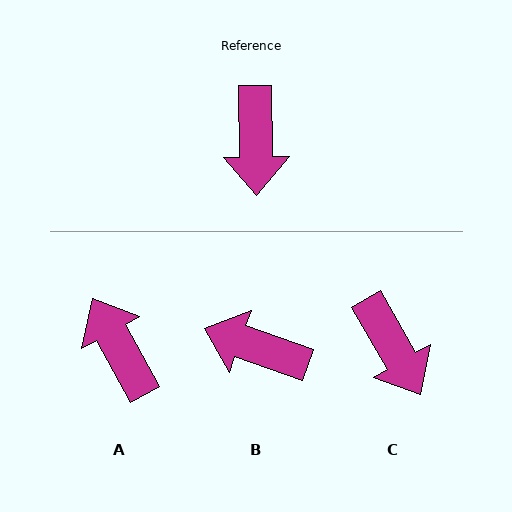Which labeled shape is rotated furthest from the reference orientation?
A, about 152 degrees away.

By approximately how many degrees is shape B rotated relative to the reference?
Approximately 110 degrees clockwise.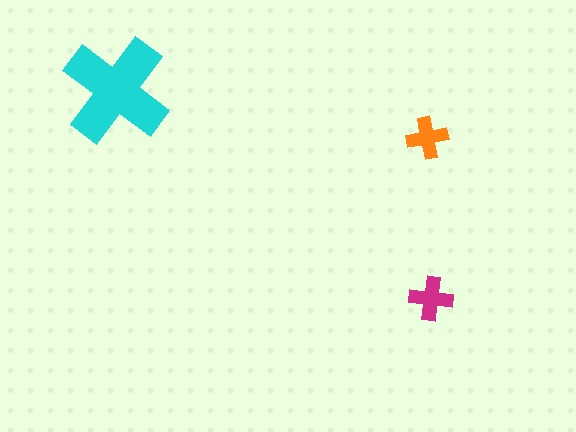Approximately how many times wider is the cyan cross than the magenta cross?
About 2.5 times wider.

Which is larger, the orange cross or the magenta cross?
The magenta one.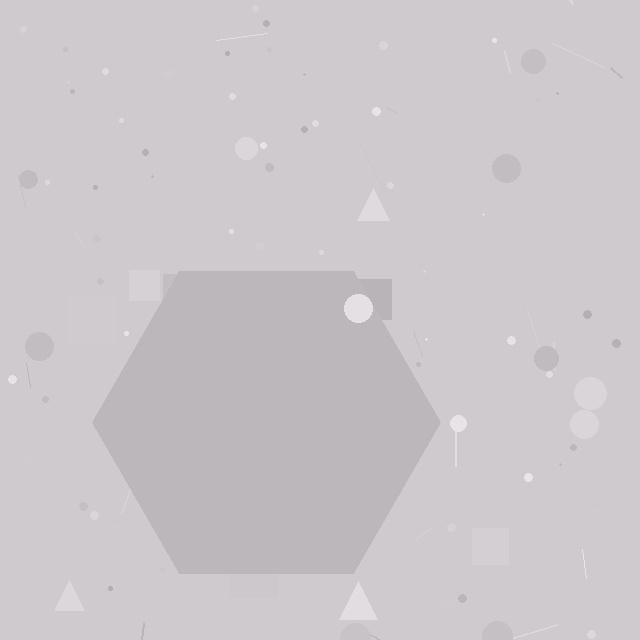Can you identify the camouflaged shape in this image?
The camouflaged shape is a hexagon.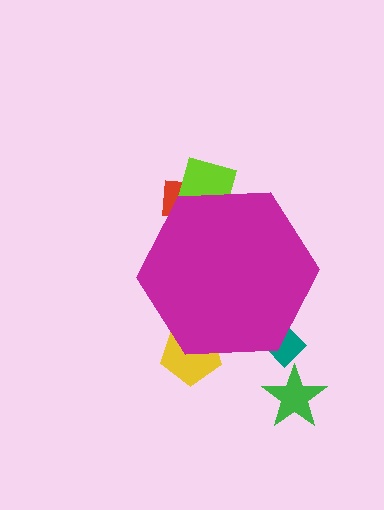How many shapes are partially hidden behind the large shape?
4 shapes are partially hidden.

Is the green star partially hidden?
No, the green star is fully visible.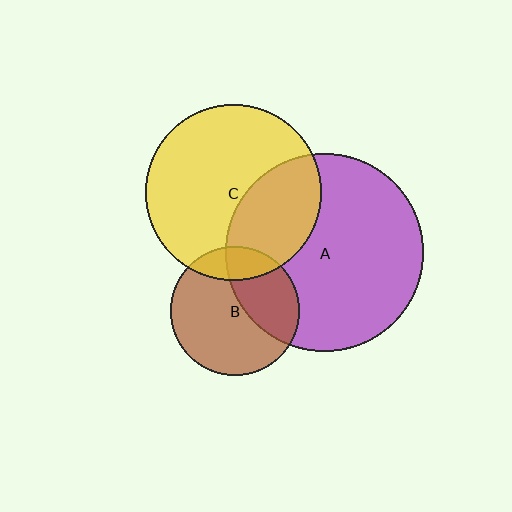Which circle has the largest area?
Circle A (purple).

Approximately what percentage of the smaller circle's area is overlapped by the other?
Approximately 35%.